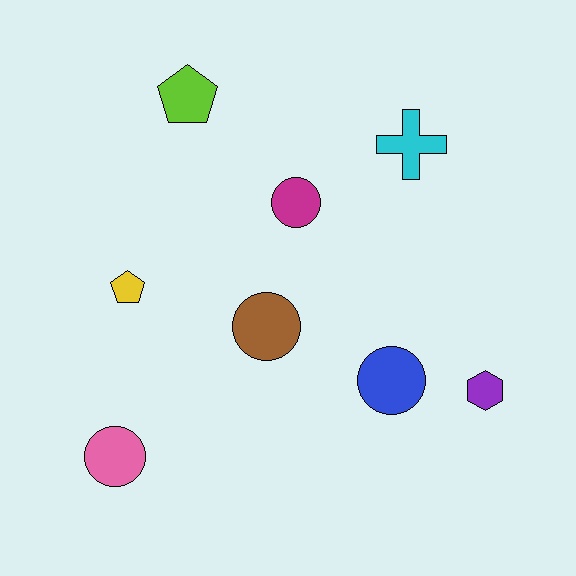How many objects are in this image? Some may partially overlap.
There are 8 objects.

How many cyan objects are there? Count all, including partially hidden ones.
There is 1 cyan object.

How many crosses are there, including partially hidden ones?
There is 1 cross.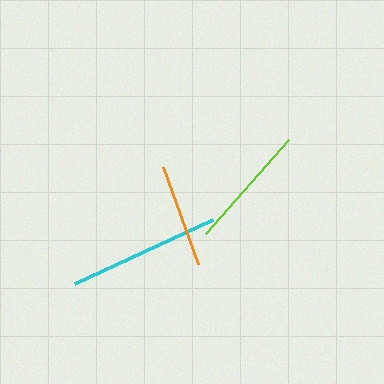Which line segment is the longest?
The cyan line is the longest at approximately 152 pixels.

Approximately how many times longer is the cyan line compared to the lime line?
The cyan line is approximately 1.2 times the length of the lime line.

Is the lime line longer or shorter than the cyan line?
The cyan line is longer than the lime line.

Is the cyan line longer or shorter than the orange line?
The cyan line is longer than the orange line.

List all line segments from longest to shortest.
From longest to shortest: cyan, lime, orange.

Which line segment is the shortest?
The orange line is the shortest at approximately 103 pixels.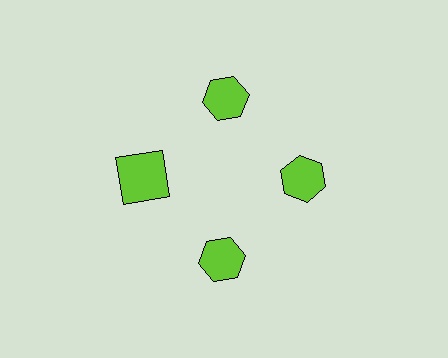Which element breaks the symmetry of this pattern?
The lime square at roughly the 9 o'clock position breaks the symmetry. All other shapes are lime hexagons.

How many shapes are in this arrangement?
There are 4 shapes arranged in a ring pattern.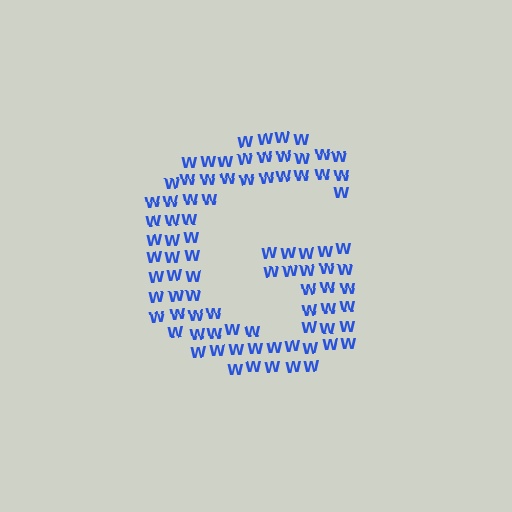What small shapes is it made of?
It is made of small letter W's.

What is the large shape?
The large shape is the letter G.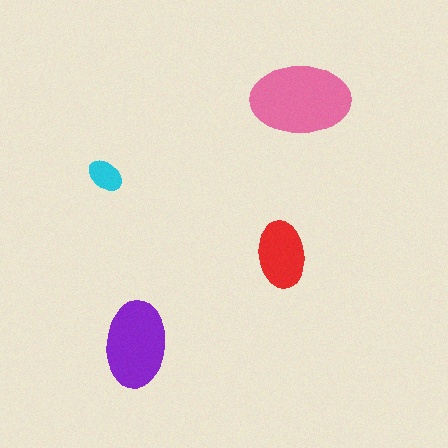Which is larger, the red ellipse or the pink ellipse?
The pink one.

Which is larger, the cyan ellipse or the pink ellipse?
The pink one.